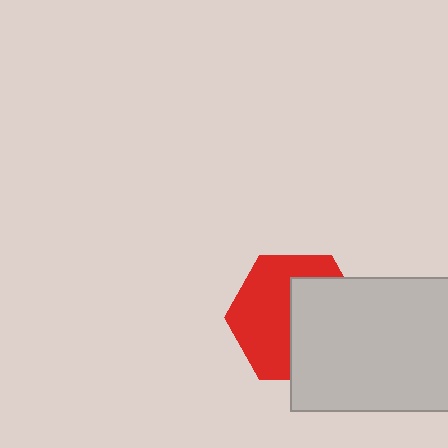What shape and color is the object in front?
The object in front is a light gray rectangle.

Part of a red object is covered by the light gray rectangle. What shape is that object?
It is a hexagon.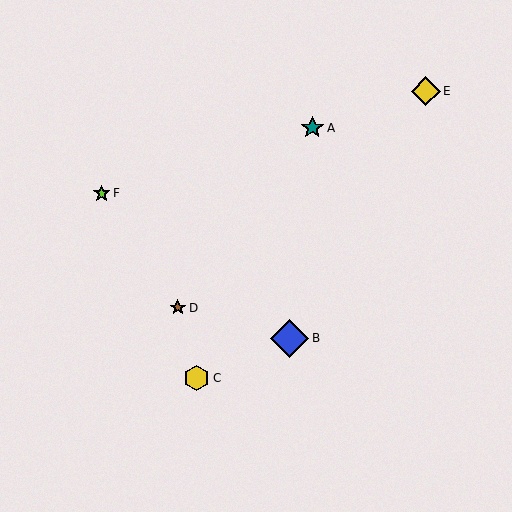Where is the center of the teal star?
The center of the teal star is at (312, 128).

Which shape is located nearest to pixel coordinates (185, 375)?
The yellow hexagon (labeled C) at (197, 378) is nearest to that location.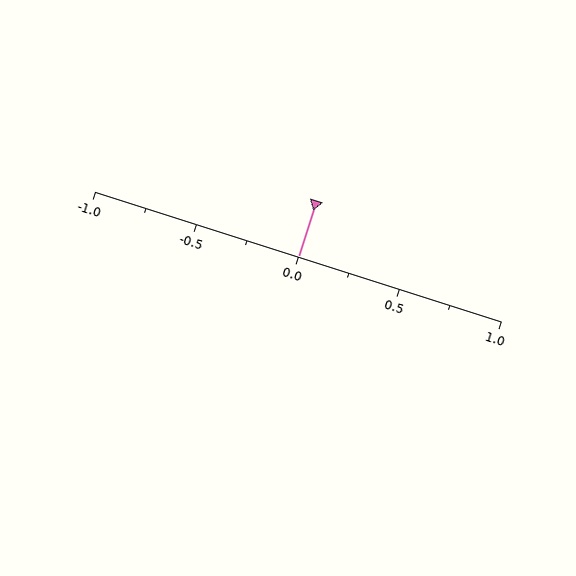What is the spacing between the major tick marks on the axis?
The major ticks are spaced 0.5 apart.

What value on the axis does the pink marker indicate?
The marker indicates approximately 0.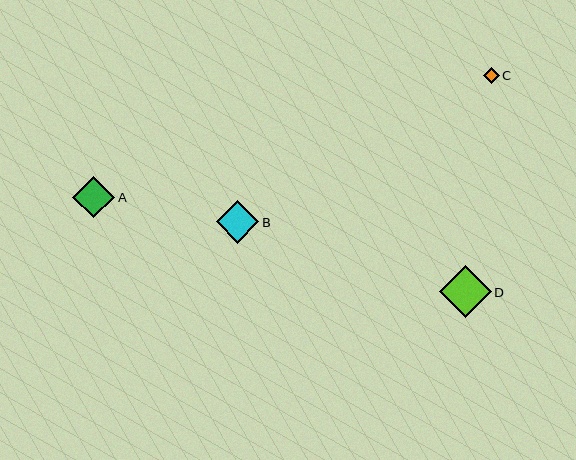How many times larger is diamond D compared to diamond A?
Diamond D is approximately 1.3 times the size of diamond A.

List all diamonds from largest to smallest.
From largest to smallest: D, B, A, C.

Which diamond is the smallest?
Diamond C is the smallest with a size of approximately 16 pixels.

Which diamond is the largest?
Diamond D is the largest with a size of approximately 52 pixels.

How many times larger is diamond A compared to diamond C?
Diamond A is approximately 2.6 times the size of diamond C.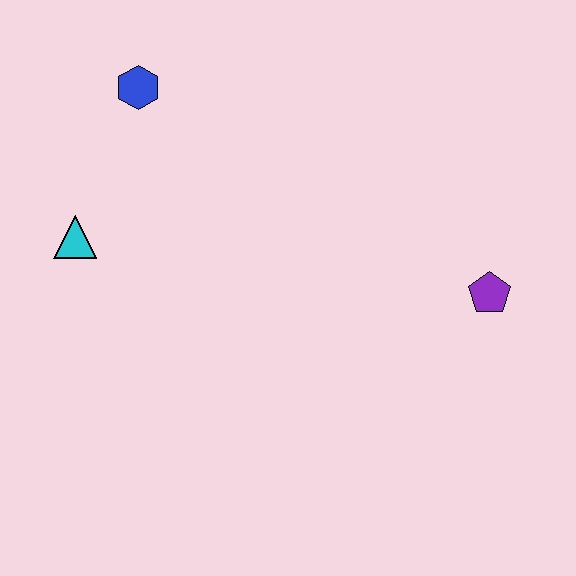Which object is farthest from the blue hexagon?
The purple pentagon is farthest from the blue hexagon.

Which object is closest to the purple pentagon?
The blue hexagon is closest to the purple pentagon.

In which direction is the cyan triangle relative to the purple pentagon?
The cyan triangle is to the left of the purple pentagon.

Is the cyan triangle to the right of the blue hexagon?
No